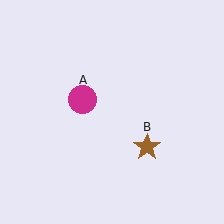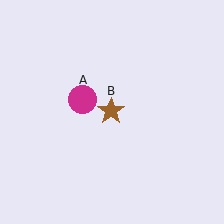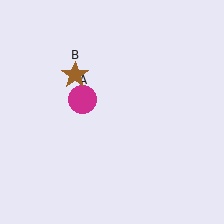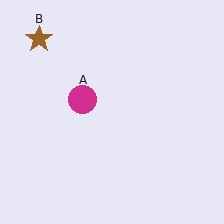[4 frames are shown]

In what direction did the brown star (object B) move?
The brown star (object B) moved up and to the left.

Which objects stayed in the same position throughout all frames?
Magenta circle (object A) remained stationary.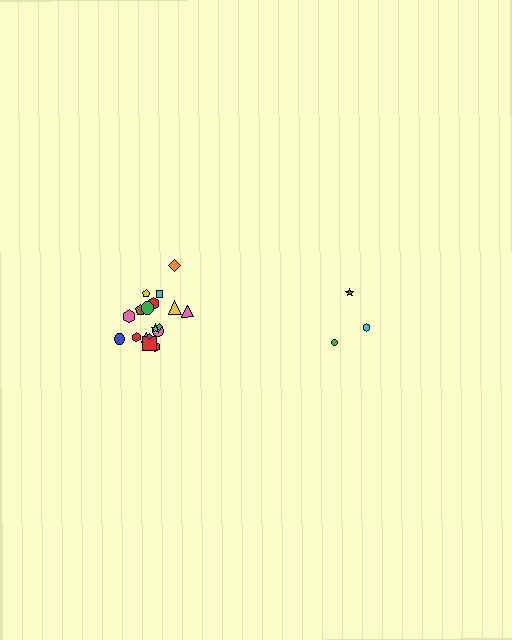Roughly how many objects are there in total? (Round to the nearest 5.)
Roughly 20 objects in total.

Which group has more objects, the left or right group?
The left group.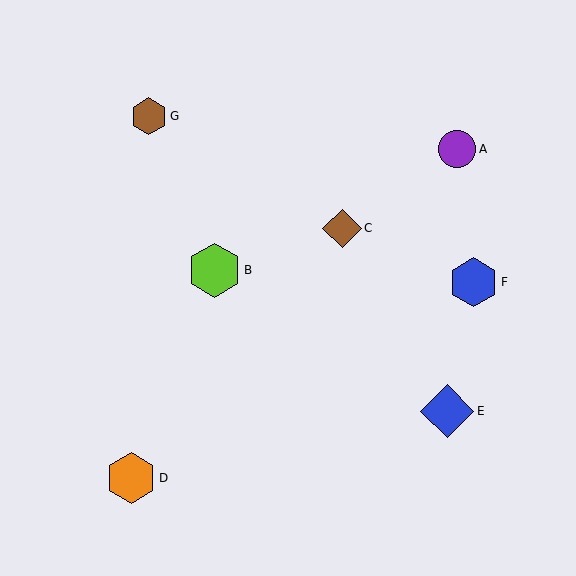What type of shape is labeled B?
Shape B is a lime hexagon.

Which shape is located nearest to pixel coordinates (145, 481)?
The orange hexagon (labeled D) at (131, 478) is nearest to that location.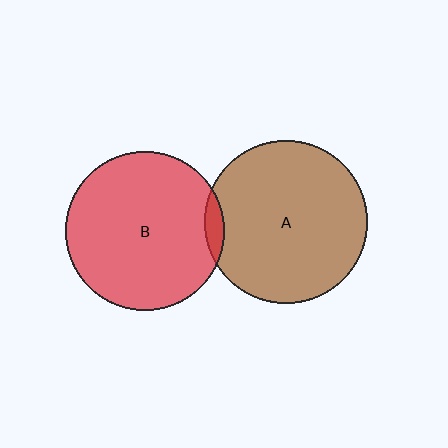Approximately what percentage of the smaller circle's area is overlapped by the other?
Approximately 5%.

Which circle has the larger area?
Circle A (brown).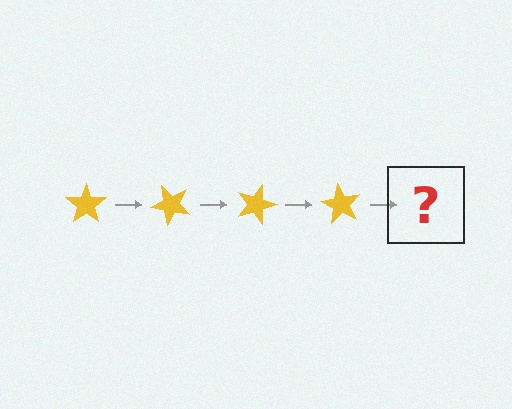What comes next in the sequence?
The next element should be a yellow star rotated 180 degrees.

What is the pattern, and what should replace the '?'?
The pattern is that the star rotates 45 degrees each step. The '?' should be a yellow star rotated 180 degrees.